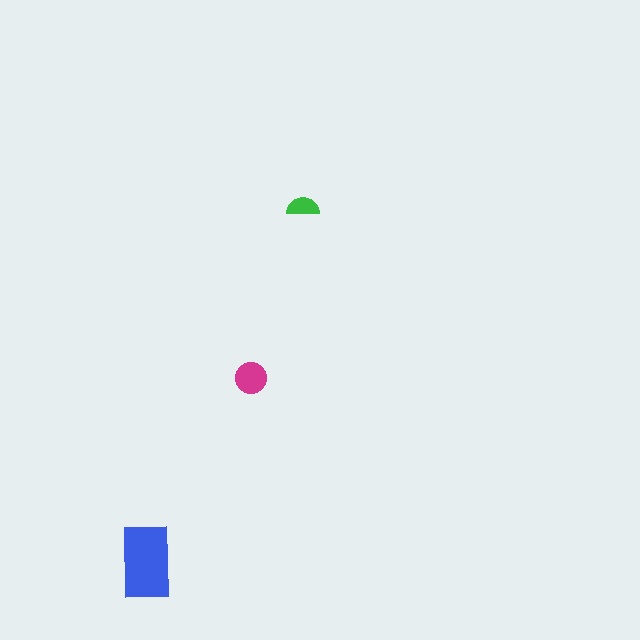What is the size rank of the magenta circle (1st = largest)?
2nd.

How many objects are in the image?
There are 3 objects in the image.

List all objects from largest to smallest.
The blue rectangle, the magenta circle, the green semicircle.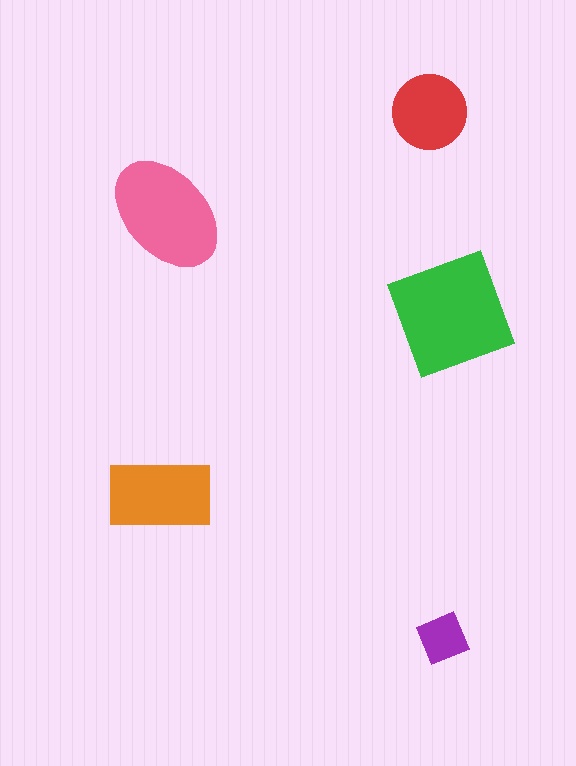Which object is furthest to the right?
The green square is rightmost.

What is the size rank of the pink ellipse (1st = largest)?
2nd.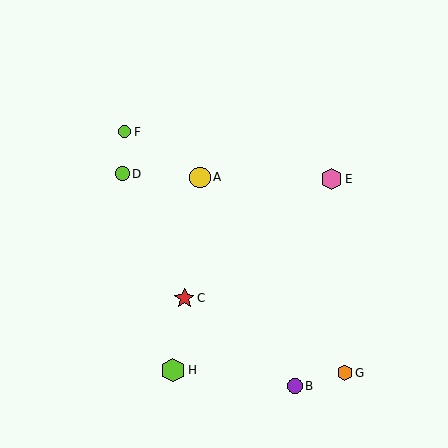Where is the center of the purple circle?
The center of the purple circle is at (295, 386).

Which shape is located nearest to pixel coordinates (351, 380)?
The orange hexagon (labeled G) at (345, 373) is nearest to that location.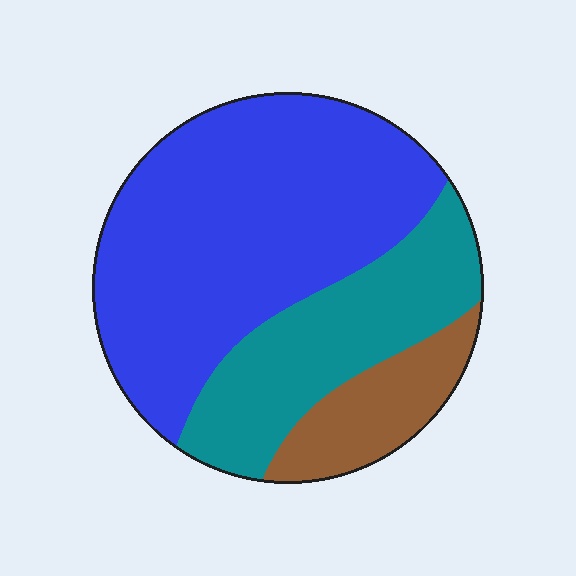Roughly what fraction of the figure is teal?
Teal takes up about one quarter (1/4) of the figure.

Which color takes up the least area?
Brown, at roughly 15%.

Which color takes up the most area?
Blue, at roughly 60%.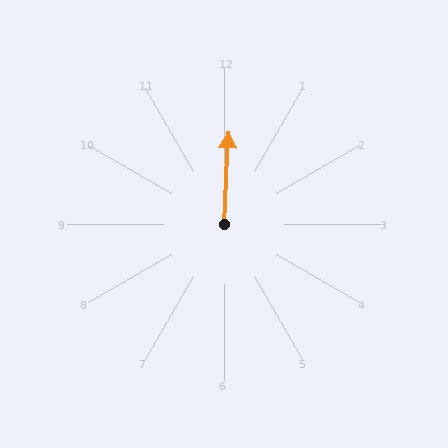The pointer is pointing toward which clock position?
Roughly 12 o'clock.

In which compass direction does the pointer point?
North.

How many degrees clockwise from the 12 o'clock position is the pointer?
Approximately 3 degrees.